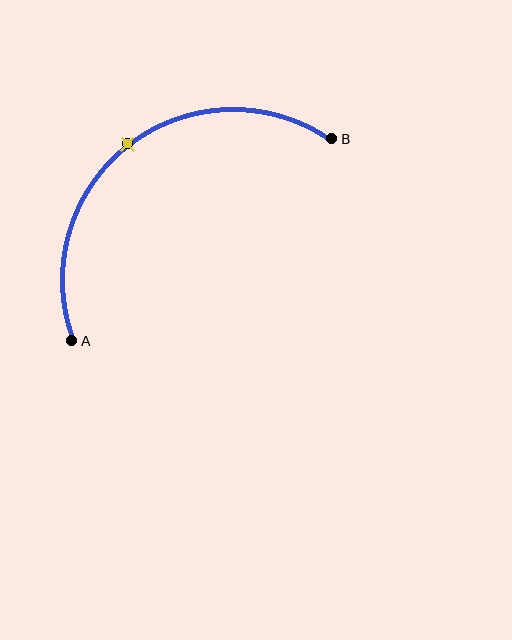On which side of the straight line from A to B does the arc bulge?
The arc bulges above and to the left of the straight line connecting A and B.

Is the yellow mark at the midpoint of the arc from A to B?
Yes. The yellow mark lies on the arc at equal arc-length from both A and B — it is the arc midpoint.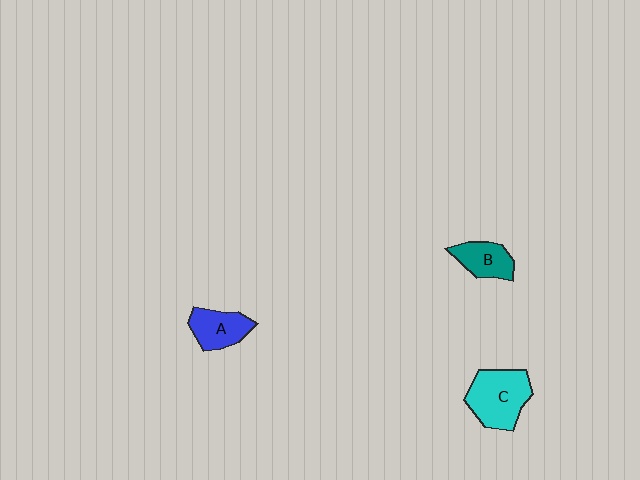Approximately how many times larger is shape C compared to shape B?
Approximately 1.7 times.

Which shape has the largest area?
Shape C (cyan).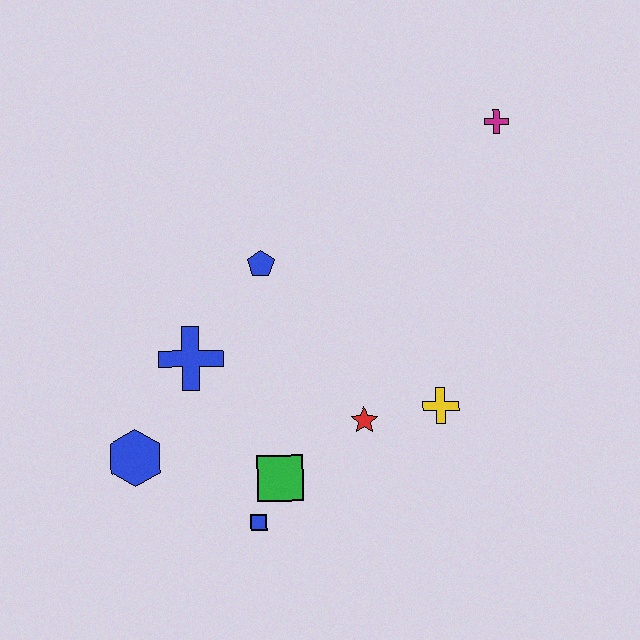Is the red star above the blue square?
Yes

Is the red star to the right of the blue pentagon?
Yes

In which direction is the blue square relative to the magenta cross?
The blue square is below the magenta cross.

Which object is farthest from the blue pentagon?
The magenta cross is farthest from the blue pentagon.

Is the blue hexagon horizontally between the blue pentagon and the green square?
No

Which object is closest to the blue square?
The green square is closest to the blue square.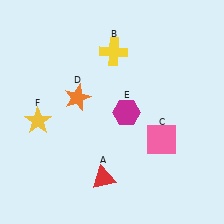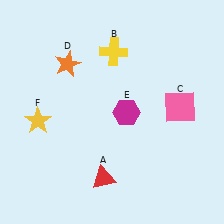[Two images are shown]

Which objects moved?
The objects that moved are: the pink square (C), the orange star (D).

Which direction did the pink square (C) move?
The pink square (C) moved up.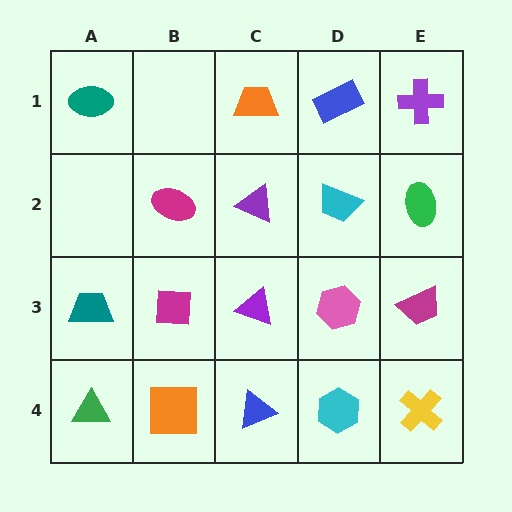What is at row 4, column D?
A cyan hexagon.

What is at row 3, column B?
A magenta square.